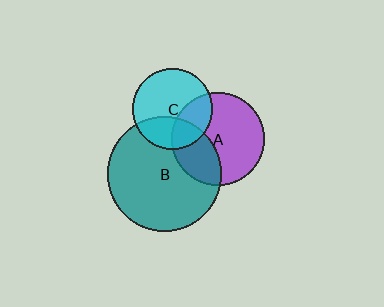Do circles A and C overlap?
Yes.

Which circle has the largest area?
Circle B (teal).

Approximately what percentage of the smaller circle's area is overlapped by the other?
Approximately 30%.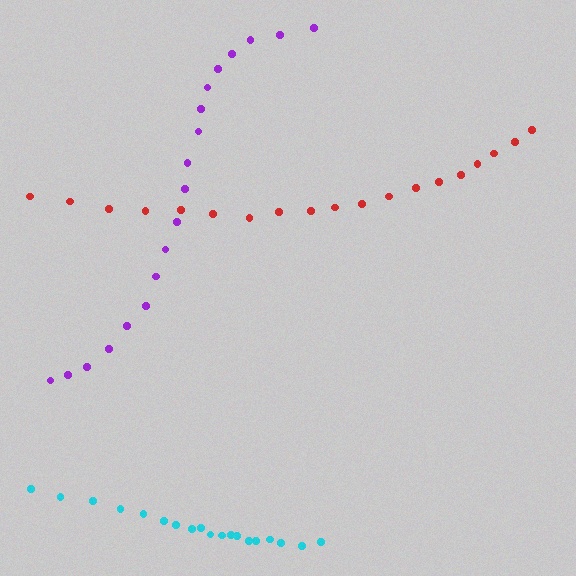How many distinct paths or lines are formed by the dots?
There are 3 distinct paths.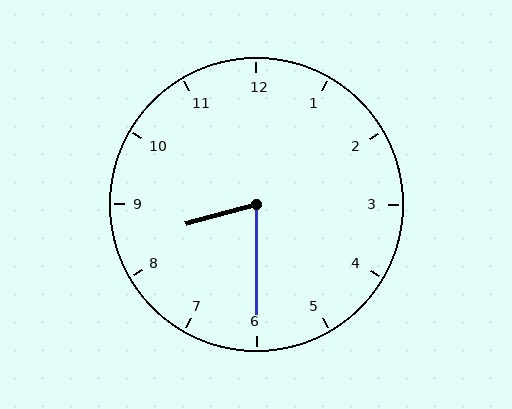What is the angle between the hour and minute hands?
Approximately 75 degrees.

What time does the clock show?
8:30.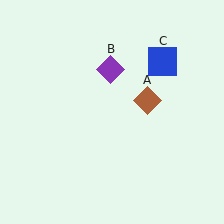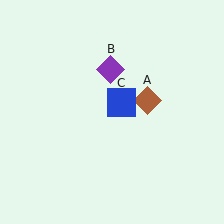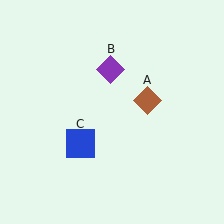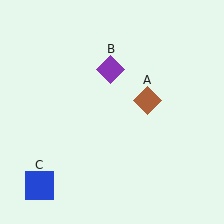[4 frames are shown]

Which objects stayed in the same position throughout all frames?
Brown diamond (object A) and purple diamond (object B) remained stationary.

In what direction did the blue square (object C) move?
The blue square (object C) moved down and to the left.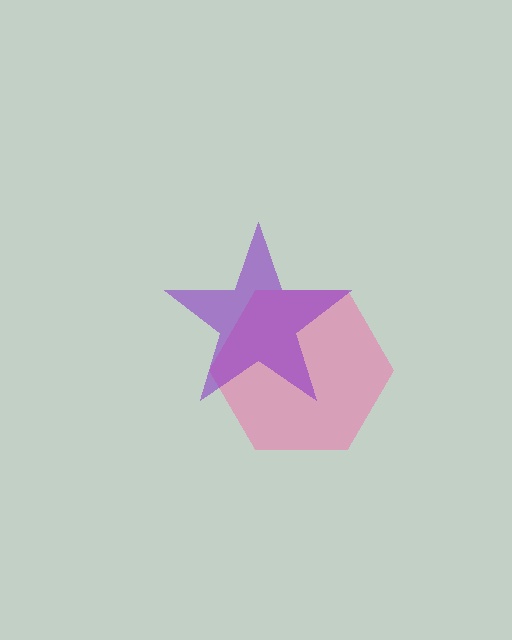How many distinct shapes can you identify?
There are 2 distinct shapes: a pink hexagon, a purple star.